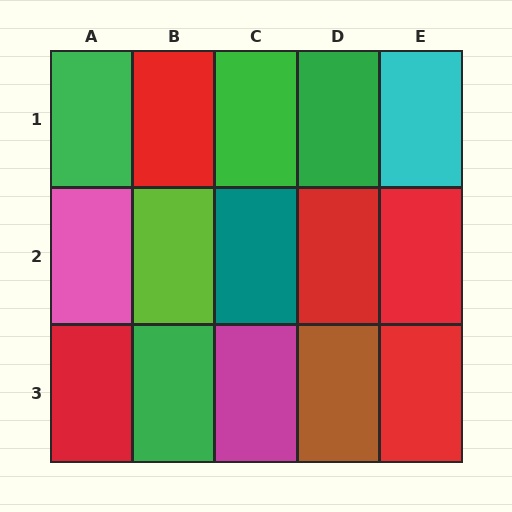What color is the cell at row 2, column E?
Red.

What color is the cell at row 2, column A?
Pink.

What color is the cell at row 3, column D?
Brown.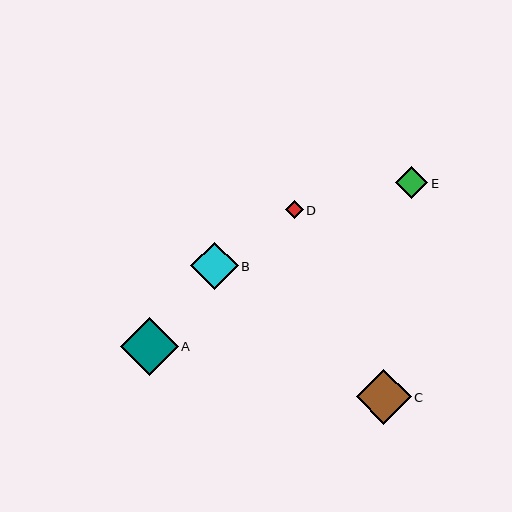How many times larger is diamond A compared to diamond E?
Diamond A is approximately 1.8 times the size of diamond E.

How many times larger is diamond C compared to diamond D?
Diamond C is approximately 3.0 times the size of diamond D.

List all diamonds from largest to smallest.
From largest to smallest: A, C, B, E, D.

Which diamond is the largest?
Diamond A is the largest with a size of approximately 58 pixels.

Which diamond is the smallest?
Diamond D is the smallest with a size of approximately 18 pixels.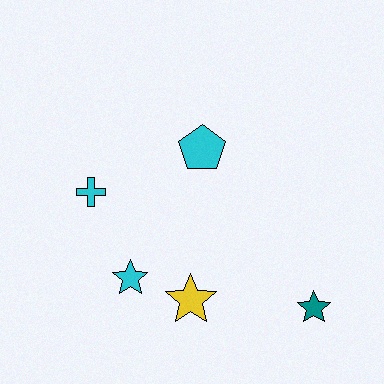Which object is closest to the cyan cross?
The cyan star is closest to the cyan cross.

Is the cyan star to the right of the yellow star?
No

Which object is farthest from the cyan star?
The teal star is farthest from the cyan star.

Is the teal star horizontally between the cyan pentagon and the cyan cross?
No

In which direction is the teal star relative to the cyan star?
The teal star is to the right of the cyan star.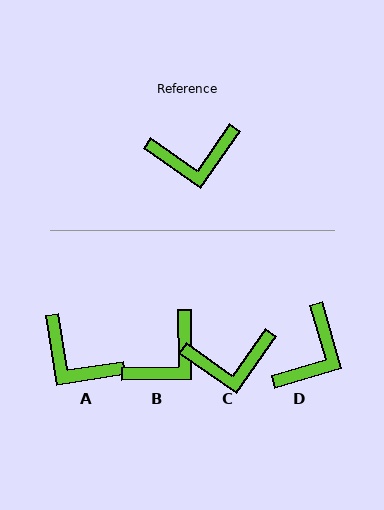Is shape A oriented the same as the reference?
No, it is off by about 46 degrees.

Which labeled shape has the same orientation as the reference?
C.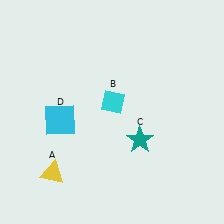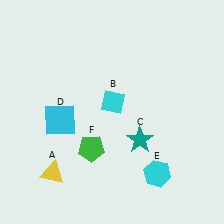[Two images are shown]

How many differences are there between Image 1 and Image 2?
There are 2 differences between the two images.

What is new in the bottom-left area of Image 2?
A green pentagon (F) was added in the bottom-left area of Image 2.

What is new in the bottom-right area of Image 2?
A cyan hexagon (E) was added in the bottom-right area of Image 2.